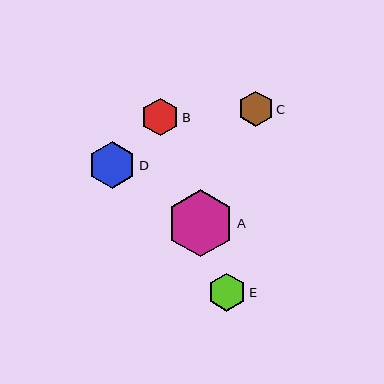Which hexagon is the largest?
Hexagon A is the largest with a size of approximately 67 pixels.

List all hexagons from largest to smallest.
From largest to smallest: A, D, E, B, C.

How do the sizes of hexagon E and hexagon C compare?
Hexagon E and hexagon C are approximately the same size.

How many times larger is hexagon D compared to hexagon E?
Hexagon D is approximately 1.2 times the size of hexagon E.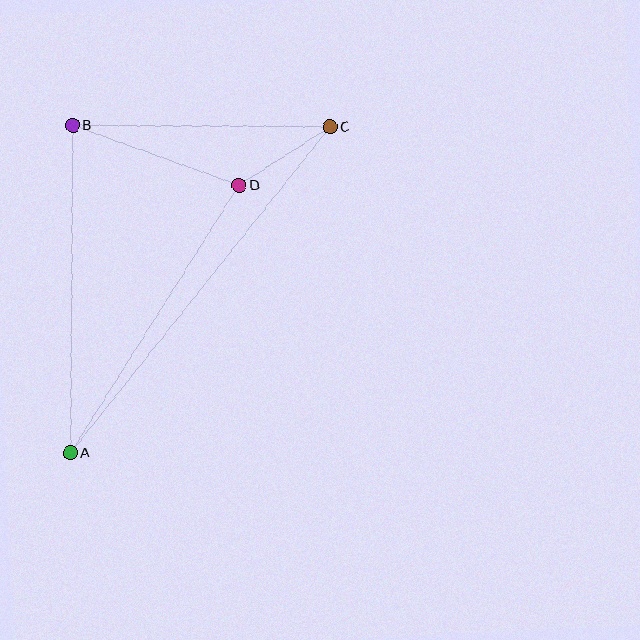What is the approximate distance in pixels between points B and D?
The distance between B and D is approximately 177 pixels.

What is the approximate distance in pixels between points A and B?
The distance between A and B is approximately 328 pixels.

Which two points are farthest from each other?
Points A and C are farthest from each other.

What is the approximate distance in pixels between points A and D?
The distance between A and D is approximately 316 pixels.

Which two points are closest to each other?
Points C and D are closest to each other.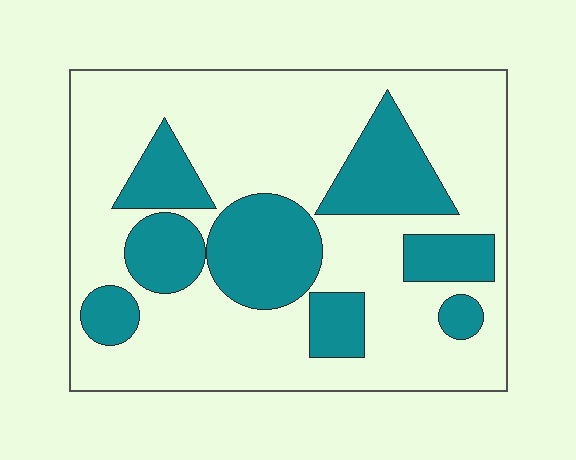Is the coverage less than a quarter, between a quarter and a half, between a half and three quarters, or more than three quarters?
Between a quarter and a half.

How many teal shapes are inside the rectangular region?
8.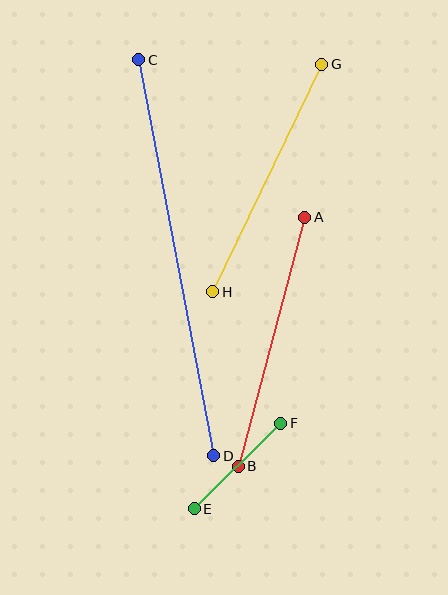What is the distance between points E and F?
The distance is approximately 121 pixels.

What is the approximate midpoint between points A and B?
The midpoint is at approximately (271, 342) pixels.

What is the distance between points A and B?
The distance is approximately 258 pixels.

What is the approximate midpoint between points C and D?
The midpoint is at approximately (176, 258) pixels.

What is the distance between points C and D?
The distance is approximately 403 pixels.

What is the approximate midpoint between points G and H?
The midpoint is at approximately (267, 178) pixels.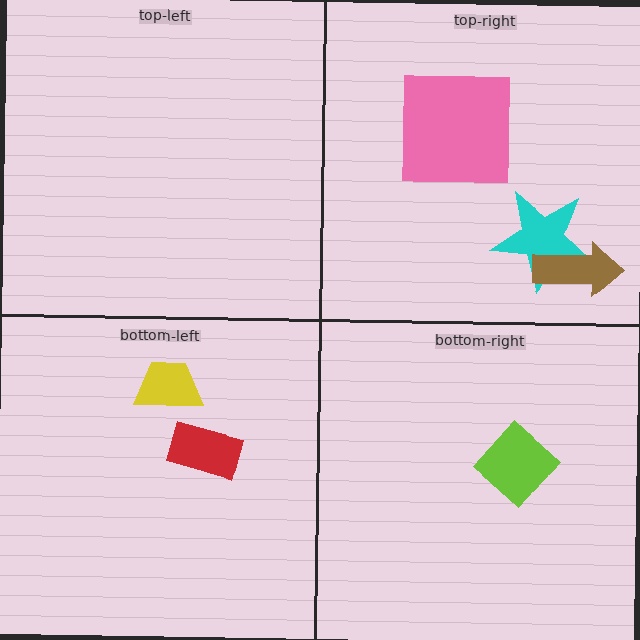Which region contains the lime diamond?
The bottom-right region.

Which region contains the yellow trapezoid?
The bottom-left region.